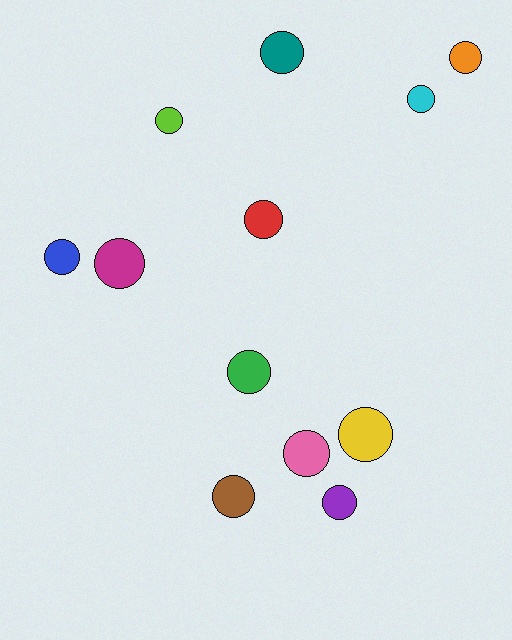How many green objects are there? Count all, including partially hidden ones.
There is 1 green object.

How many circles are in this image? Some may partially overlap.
There are 12 circles.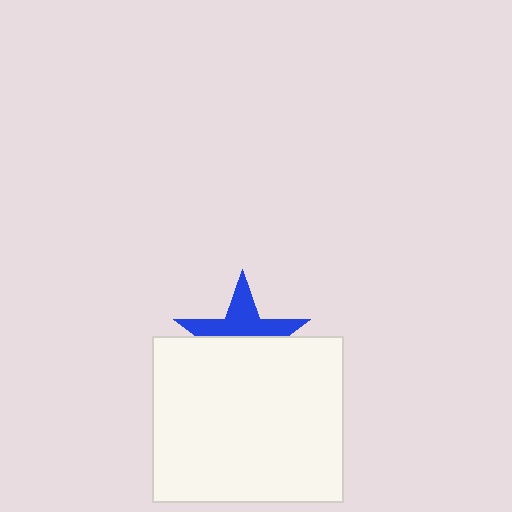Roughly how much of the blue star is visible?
About half of it is visible (roughly 45%).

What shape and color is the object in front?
The object in front is a white rectangle.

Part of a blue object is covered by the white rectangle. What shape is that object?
It is a star.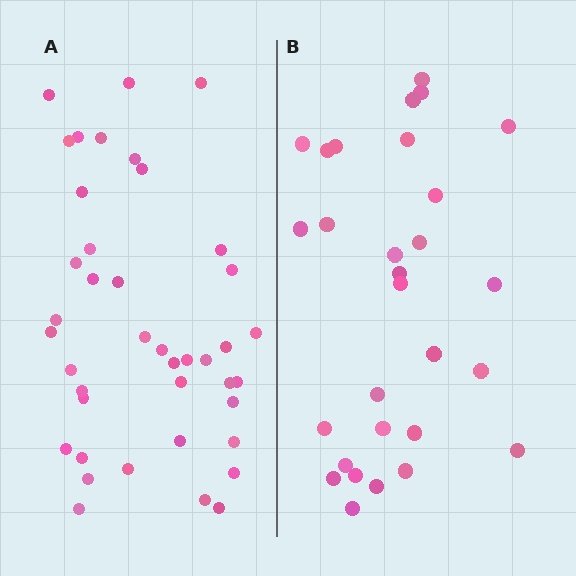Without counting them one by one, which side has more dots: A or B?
Region A (the left region) has more dots.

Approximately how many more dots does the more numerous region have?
Region A has roughly 12 or so more dots than region B.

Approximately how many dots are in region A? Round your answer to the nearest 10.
About 40 dots. (The exact count is 41, which rounds to 40.)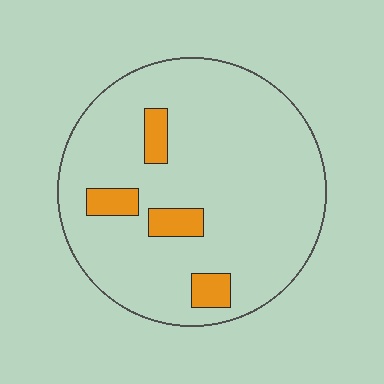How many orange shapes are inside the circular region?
4.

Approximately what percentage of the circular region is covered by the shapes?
Approximately 10%.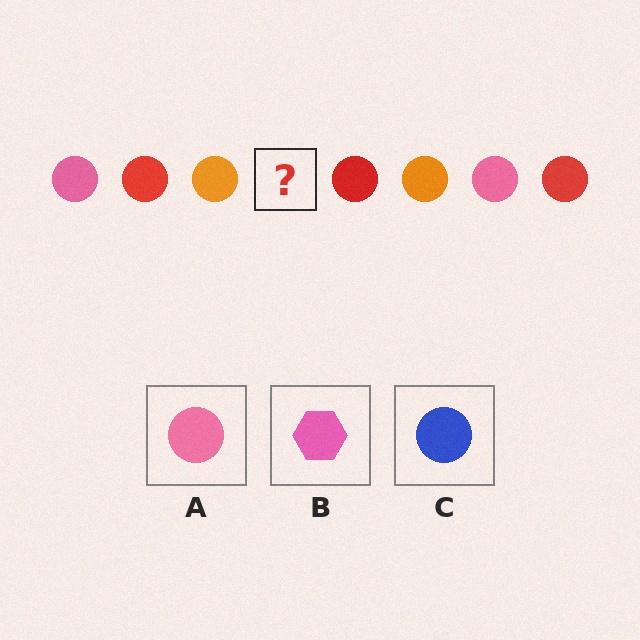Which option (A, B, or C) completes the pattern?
A.